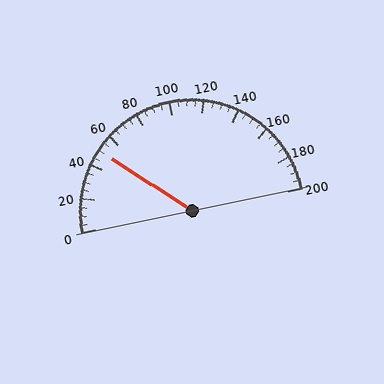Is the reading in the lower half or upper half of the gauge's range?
The reading is in the lower half of the range (0 to 200).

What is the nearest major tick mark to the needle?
The nearest major tick mark is 40.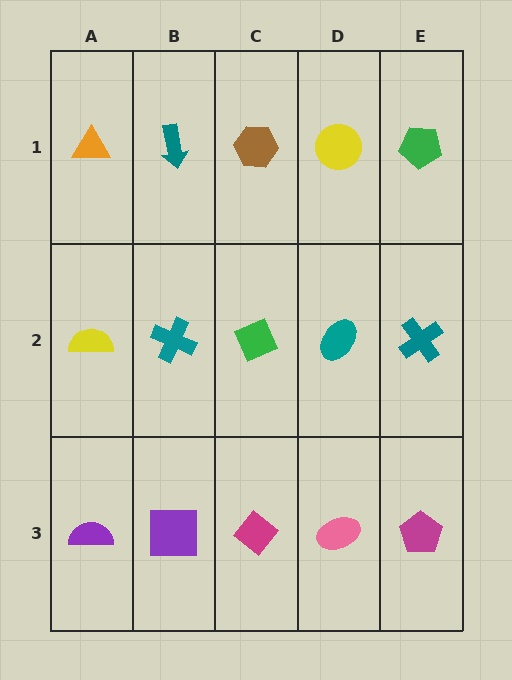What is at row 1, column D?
A yellow circle.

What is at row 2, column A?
A yellow semicircle.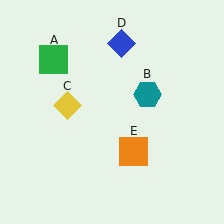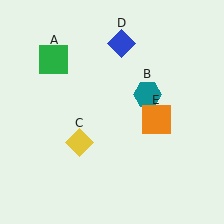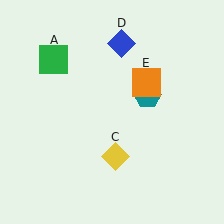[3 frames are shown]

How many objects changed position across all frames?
2 objects changed position: yellow diamond (object C), orange square (object E).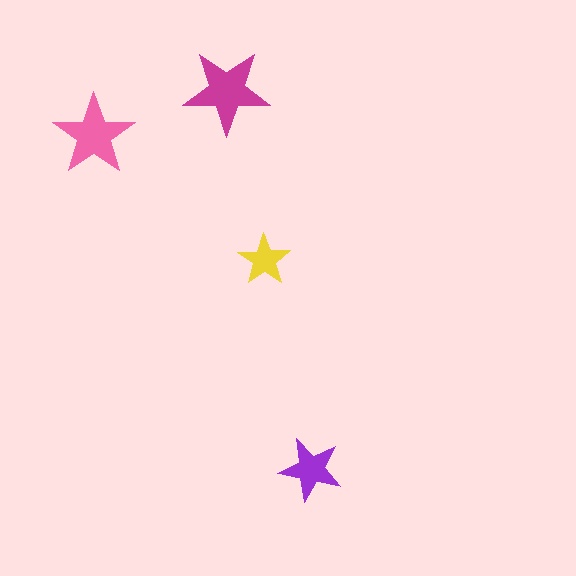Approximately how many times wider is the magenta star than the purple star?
About 1.5 times wider.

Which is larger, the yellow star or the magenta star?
The magenta one.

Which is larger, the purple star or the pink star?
The pink one.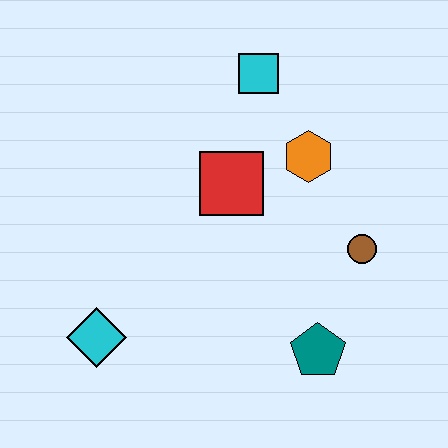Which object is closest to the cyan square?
The orange hexagon is closest to the cyan square.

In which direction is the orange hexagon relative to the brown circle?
The orange hexagon is above the brown circle.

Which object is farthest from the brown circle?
The cyan diamond is farthest from the brown circle.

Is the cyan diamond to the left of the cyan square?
Yes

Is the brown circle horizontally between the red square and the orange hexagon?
No